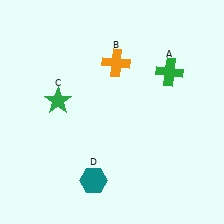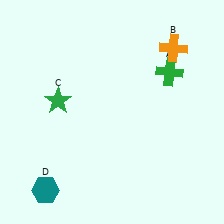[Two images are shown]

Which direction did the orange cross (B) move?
The orange cross (B) moved right.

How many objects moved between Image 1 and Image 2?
2 objects moved between the two images.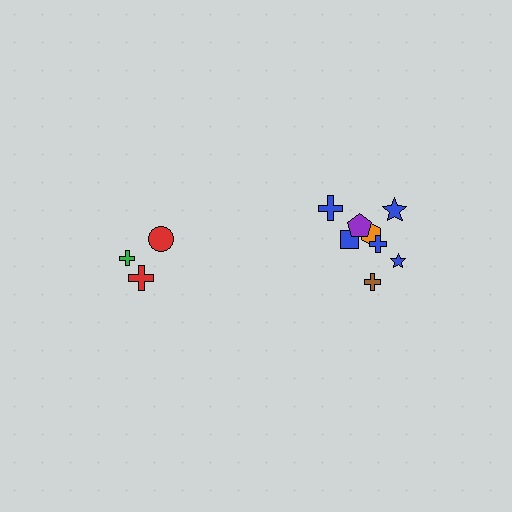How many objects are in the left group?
There are 4 objects.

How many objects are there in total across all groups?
There are 12 objects.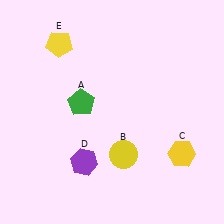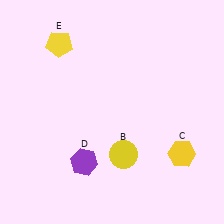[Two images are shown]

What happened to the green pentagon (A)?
The green pentagon (A) was removed in Image 2. It was in the top-left area of Image 1.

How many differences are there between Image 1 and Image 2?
There is 1 difference between the two images.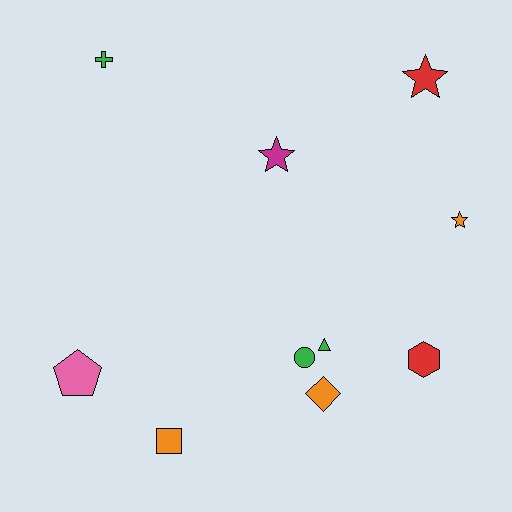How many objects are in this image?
There are 10 objects.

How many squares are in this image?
There is 1 square.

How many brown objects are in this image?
There are no brown objects.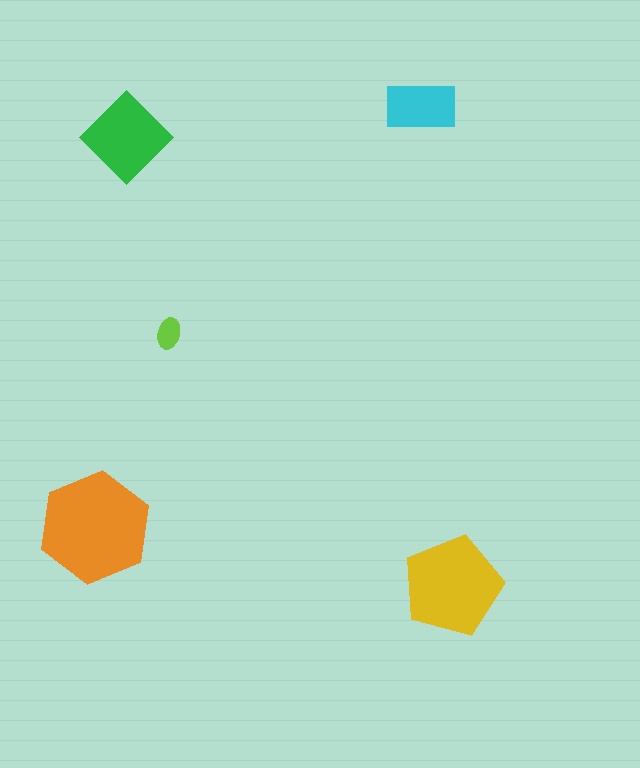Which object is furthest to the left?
The orange hexagon is leftmost.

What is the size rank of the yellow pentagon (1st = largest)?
2nd.